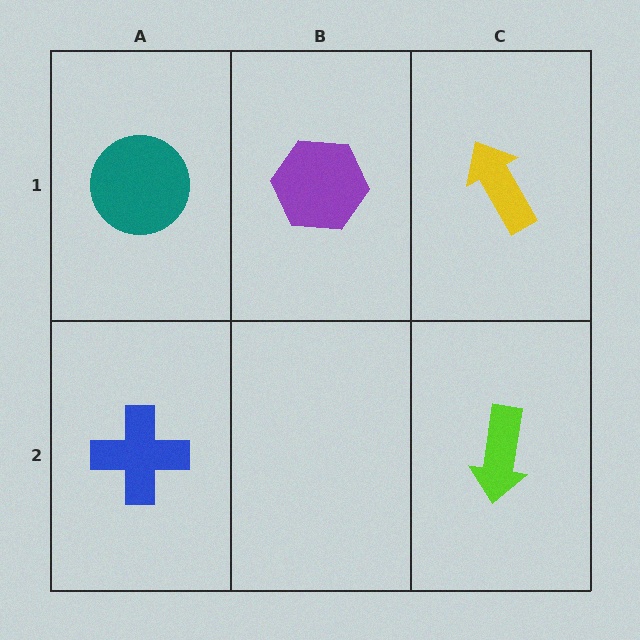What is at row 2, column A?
A blue cross.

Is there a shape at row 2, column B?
No, that cell is empty.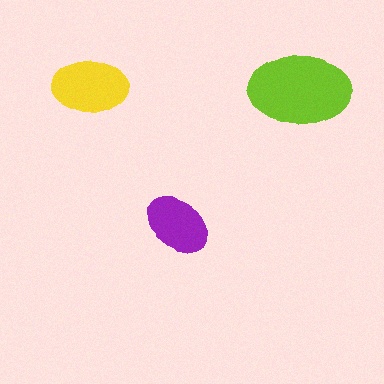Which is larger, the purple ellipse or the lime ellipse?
The lime one.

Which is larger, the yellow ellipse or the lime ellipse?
The lime one.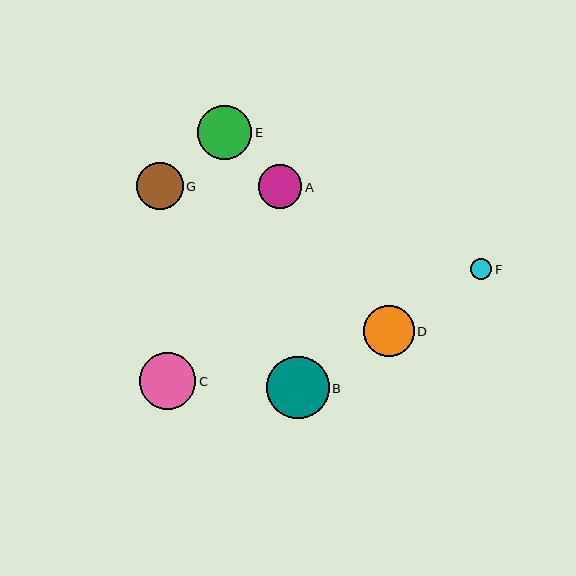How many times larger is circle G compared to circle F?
Circle G is approximately 2.3 times the size of circle F.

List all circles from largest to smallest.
From largest to smallest: B, C, E, D, G, A, F.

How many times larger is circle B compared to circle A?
Circle B is approximately 1.4 times the size of circle A.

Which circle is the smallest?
Circle F is the smallest with a size of approximately 21 pixels.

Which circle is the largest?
Circle B is the largest with a size of approximately 63 pixels.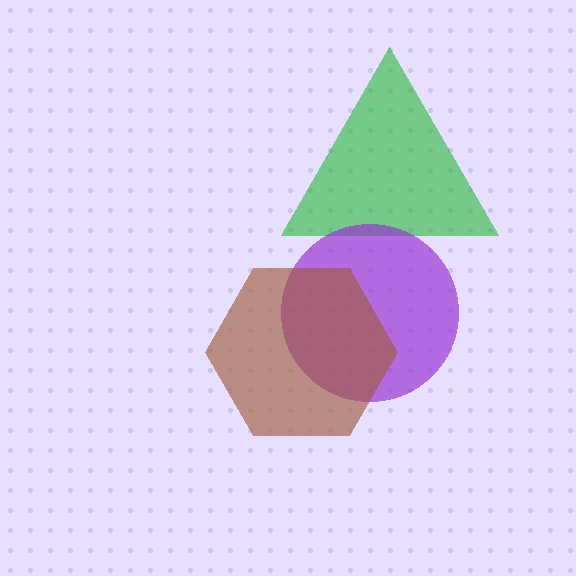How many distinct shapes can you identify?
There are 3 distinct shapes: a green triangle, a purple circle, a brown hexagon.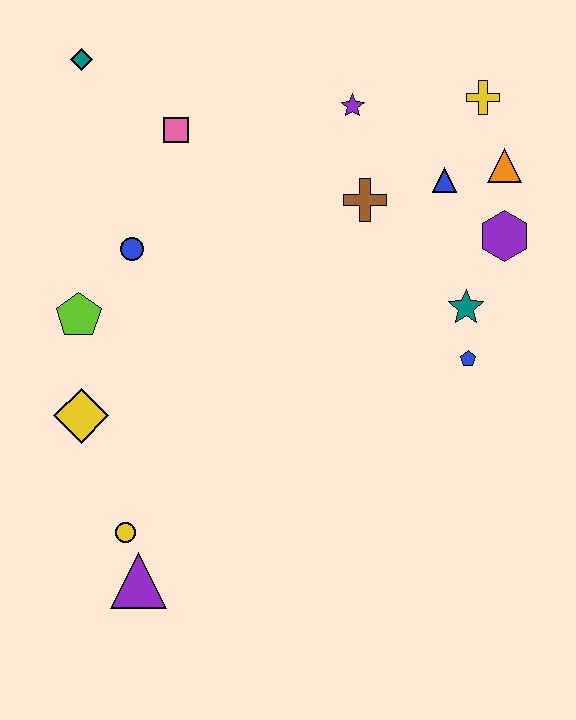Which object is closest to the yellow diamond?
The lime pentagon is closest to the yellow diamond.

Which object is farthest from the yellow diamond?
The yellow cross is farthest from the yellow diamond.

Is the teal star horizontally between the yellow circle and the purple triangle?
No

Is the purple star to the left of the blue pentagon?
Yes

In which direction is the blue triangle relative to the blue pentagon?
The blue triangle is above the blue pentagon.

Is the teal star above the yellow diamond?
Yes